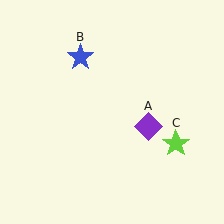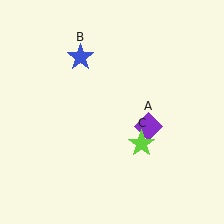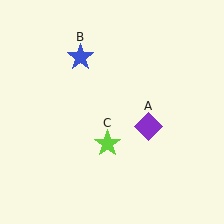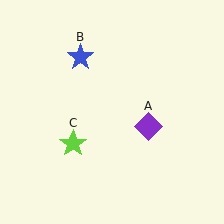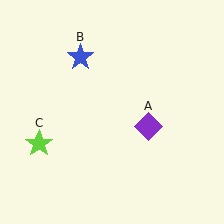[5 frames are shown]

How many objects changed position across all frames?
1 object changed position: lime star (object C).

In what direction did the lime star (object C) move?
The lime star (object C) moved left.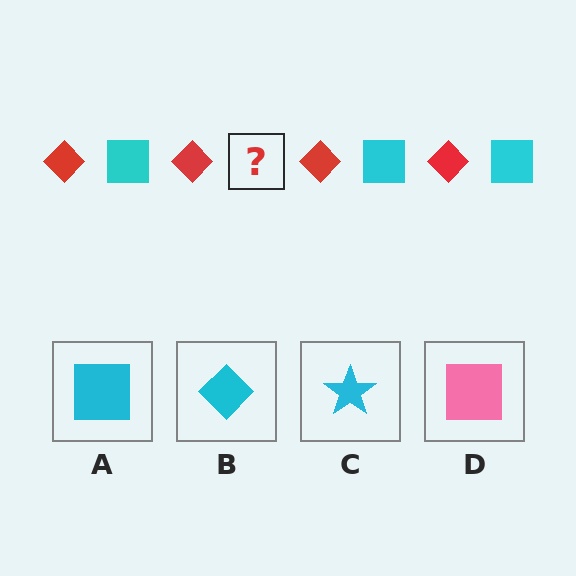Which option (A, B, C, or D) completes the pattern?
A.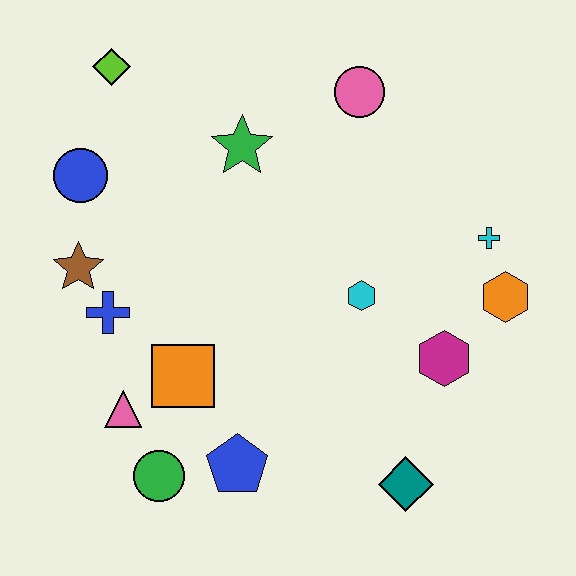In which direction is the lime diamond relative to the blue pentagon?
The lime diamond is above the blue pentagon.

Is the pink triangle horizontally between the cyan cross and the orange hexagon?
No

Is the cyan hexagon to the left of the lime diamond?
No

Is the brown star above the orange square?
Yes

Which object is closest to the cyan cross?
The orange hexagon is closest to the cyan cross.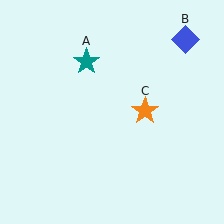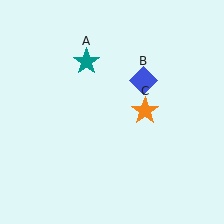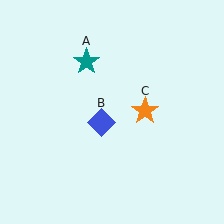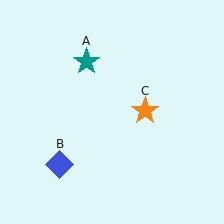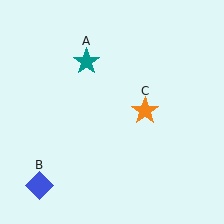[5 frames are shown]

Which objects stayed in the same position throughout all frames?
Teal star (object A) and orange star (object C) remained stationary.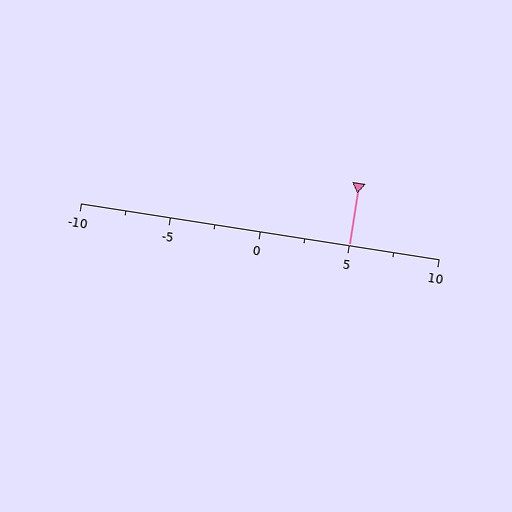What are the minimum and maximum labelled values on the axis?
The axis runs from -10 to 10.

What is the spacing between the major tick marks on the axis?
The major ticks are spaced 5 apart.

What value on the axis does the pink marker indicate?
The marker indicates approximately 5.